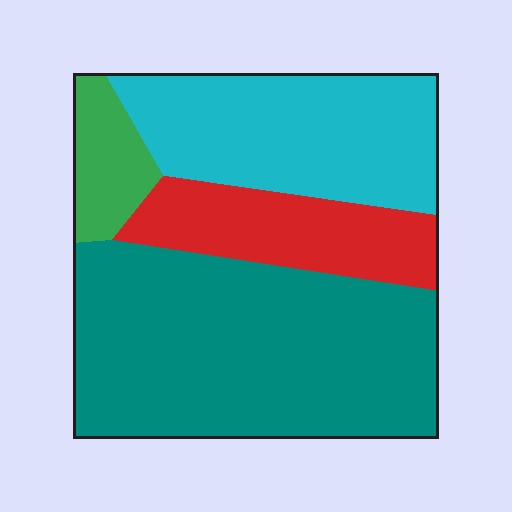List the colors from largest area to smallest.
From largest to smallest: teal, cyan, red, green.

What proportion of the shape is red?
Red covers about 15% of the shape.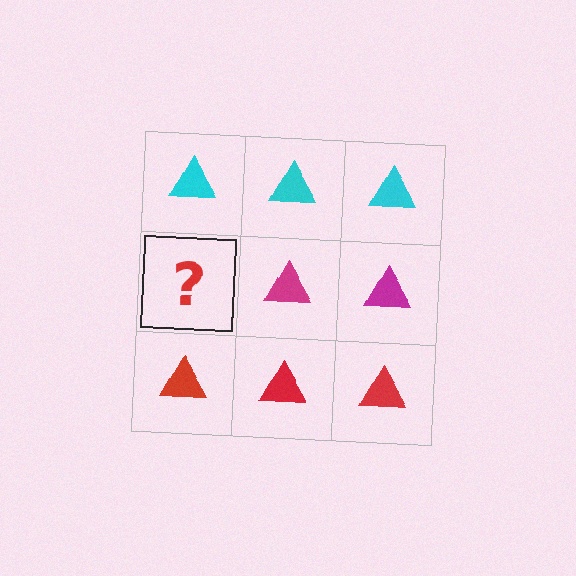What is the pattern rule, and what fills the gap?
The rule is that each row has a consistent color. The gap should be filled with a magenta triangle.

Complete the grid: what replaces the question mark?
The question mark should be replaced with a magenta triangle.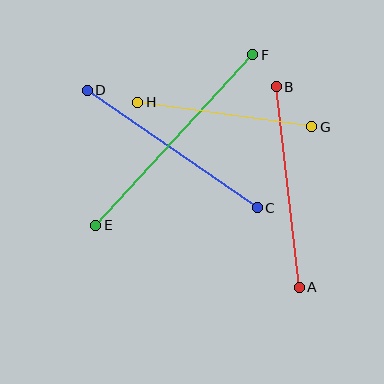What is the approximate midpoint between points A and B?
The midpoint is at approximately (288, 187) pixels.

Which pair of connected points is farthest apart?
Points E and F are farthest apart.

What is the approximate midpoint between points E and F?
The midpoint is at approximately (174, 140) pixels.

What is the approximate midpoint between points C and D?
The midpoint is at approximately (172, 149) pixels.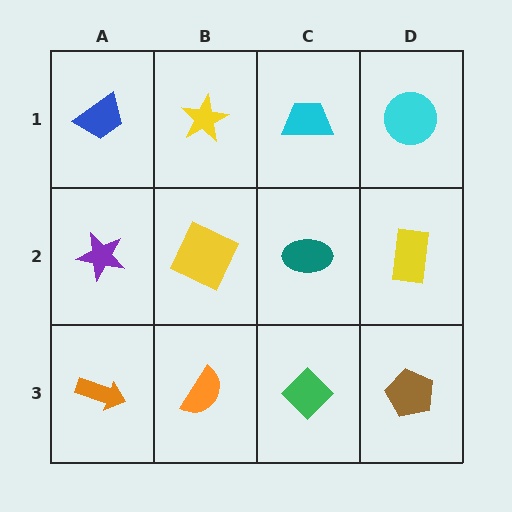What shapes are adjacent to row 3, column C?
A teal ellipse (row 2, column C), an orange semicircle (row 3, column B), a brown pentagon (row 3, column D).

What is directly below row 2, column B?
An orange semicircle.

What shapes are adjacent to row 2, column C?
A cyan trapezoid (row 1, column C), a green diamond (row 3, column C), a yellow square (row 2, column B), a yellow rectangle (row 2, column D).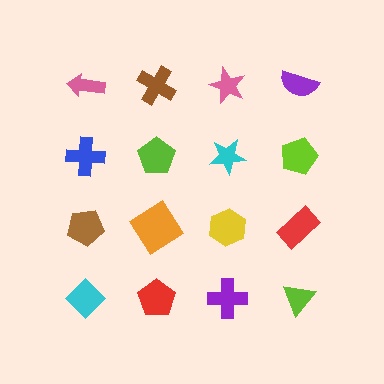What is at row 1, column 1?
A pink arrow.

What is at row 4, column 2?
A red pentagon.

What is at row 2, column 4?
A lime pentagon.